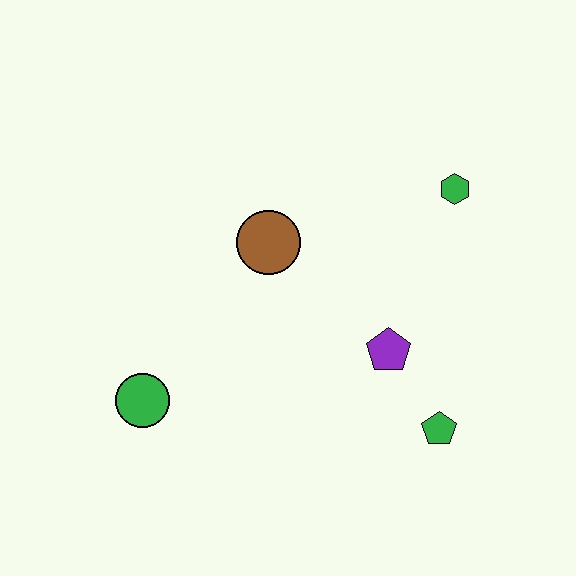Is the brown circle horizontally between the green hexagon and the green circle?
Yes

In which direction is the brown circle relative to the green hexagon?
The brown circle is to the left of the green hexagon.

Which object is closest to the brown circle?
The purple pentagon is closest to the brown circle.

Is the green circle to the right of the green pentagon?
No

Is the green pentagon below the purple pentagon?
Yes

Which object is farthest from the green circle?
The green hexagon is farthest from the green circle.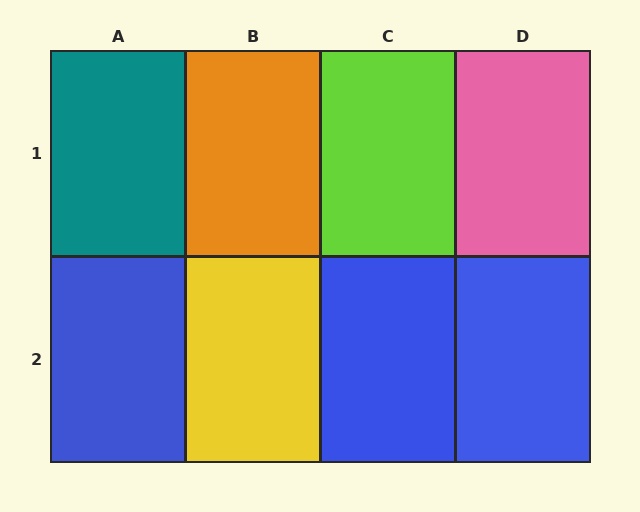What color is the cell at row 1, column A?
Teal.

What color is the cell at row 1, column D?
Pink.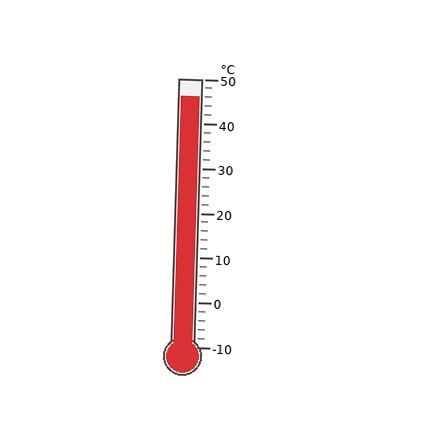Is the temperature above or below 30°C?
The temperature is above 30°C.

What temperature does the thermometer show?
The thermometer shows approximately 46°C.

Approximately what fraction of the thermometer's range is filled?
The thermometer is filled to approximately 95% of its range.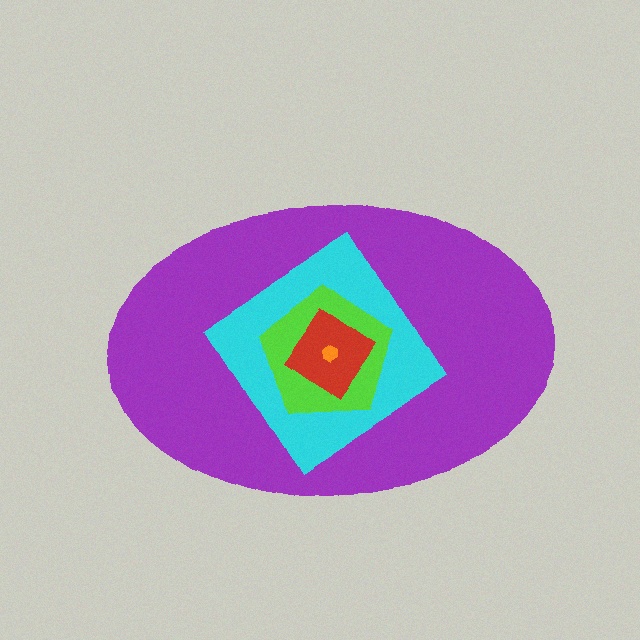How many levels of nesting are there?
5.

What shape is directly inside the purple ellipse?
The cyan diamond.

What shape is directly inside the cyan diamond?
The lime pentagon.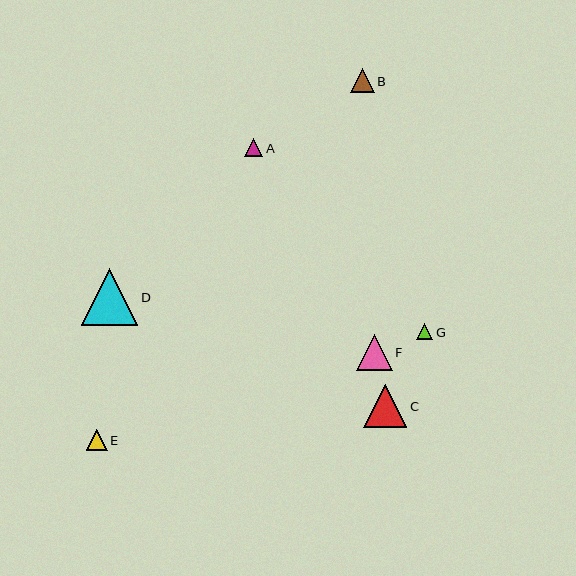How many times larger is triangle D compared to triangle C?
Triangle D is approximately 1.3 times the size of triangle C.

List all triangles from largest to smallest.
From largest to smallest: D, C, F, B, E, A, G.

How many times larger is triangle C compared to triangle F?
Triangle C is approximately 1.2 times the size of triangle F.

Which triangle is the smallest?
Triangle G is the smallest with a size of approximately 16 pixels.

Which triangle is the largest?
Triangle D is the largest with a size of approximately 56 pixels.